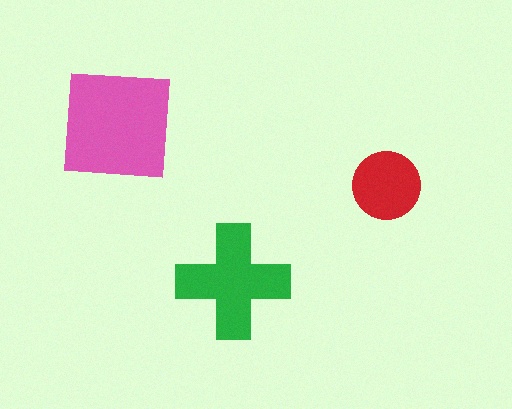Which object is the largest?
The pink square.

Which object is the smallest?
The red circle.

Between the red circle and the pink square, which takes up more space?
The pink square.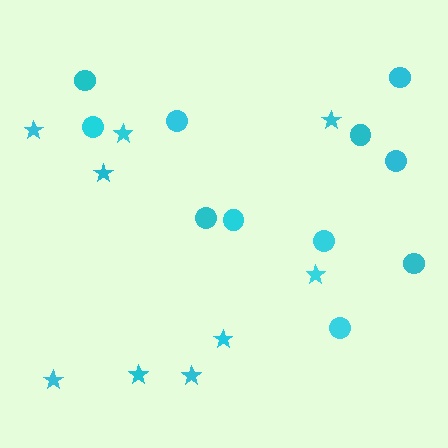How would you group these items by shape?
There are 2 groups: one group of circles (11) and one group of stars (9).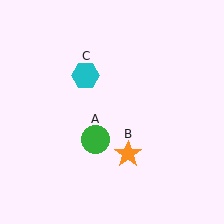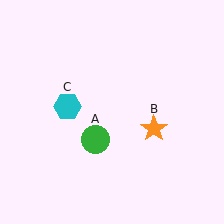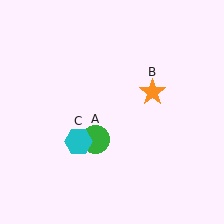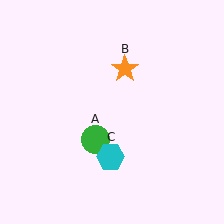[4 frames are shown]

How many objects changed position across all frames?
2 objects changed position: orange star (object B), cyan hexagon (object C).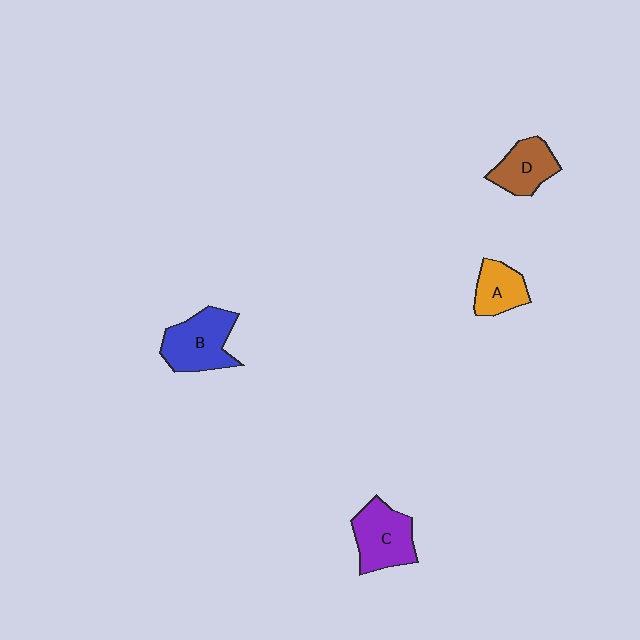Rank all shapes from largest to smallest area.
From largest to smallest: B (blue), C (purple), D (brown), A (orange).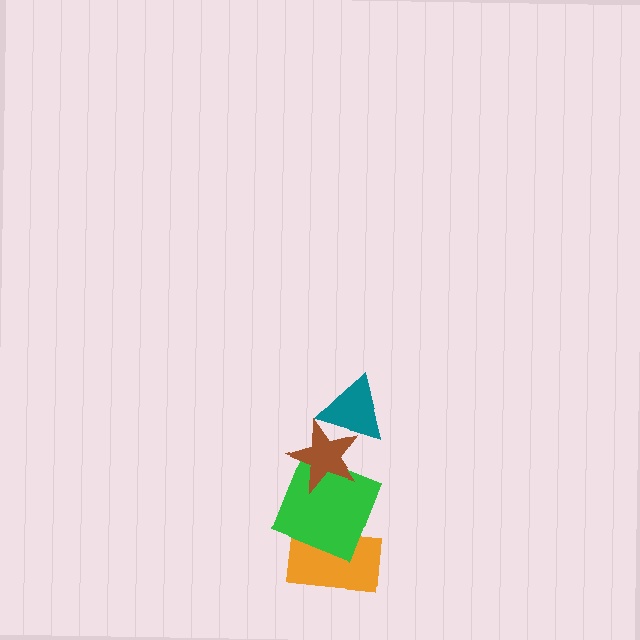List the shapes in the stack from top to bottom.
From top to bottom: the teal triangle, the brown star, the green square, the orange rectangle.